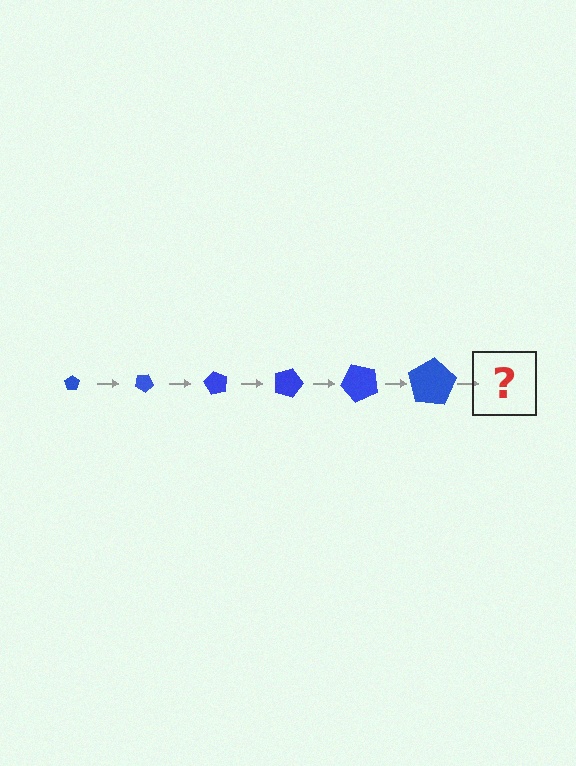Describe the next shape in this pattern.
It should be a pentagon, larger than the previous one and rotated 180 degrees from the start.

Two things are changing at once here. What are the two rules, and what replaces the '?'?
The two rules are that the pentagon grows larger each step and it rotates 30 degrees each step. The '?' should be a pentagon, larger than the previous one and rotated 180 degrees from the start.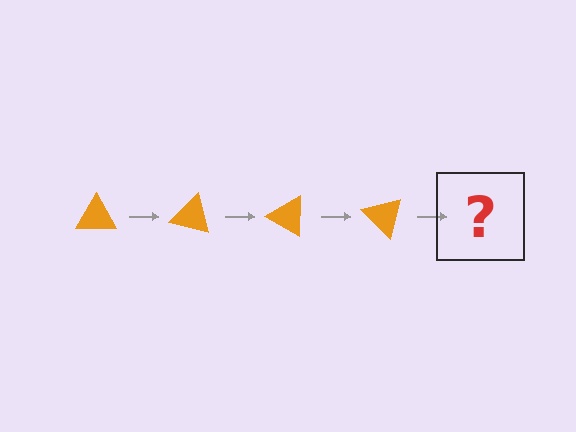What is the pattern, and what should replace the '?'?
The pattern is that the triangle rotates 15 degrees each step. The '?' should be an orange triangle rotated 60 degrees.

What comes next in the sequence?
The next element should be an orange triangle rotated 60 degrees.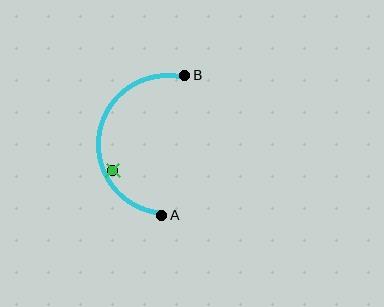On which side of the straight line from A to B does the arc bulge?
The arc bulges to the left of the straight line connecting A and B.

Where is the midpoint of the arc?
The arc midpoint is the point on the curve farthest from the straight line joining A and B. It sits to the left of that line.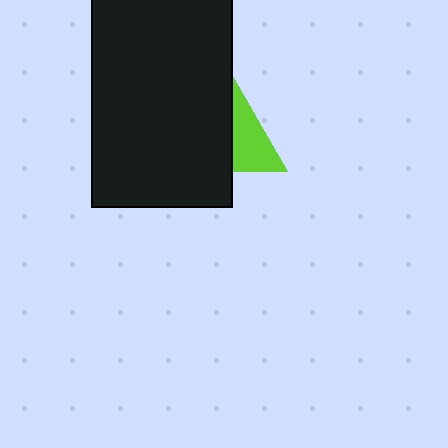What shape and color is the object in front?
The object in front is a black rectangle.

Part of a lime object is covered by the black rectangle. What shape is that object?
It is a triangle.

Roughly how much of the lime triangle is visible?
A small part of it is visible (roughly 31%).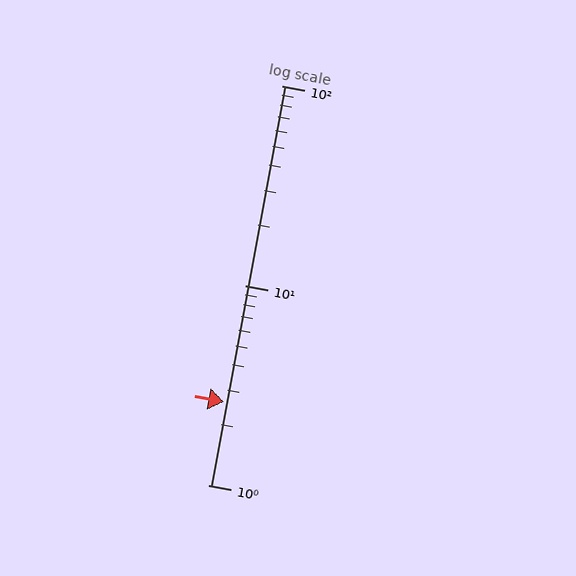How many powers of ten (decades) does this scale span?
The scale spans 2 decades, from 1 to 100.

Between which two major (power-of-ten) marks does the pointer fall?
The pointer is between 1 and 10.